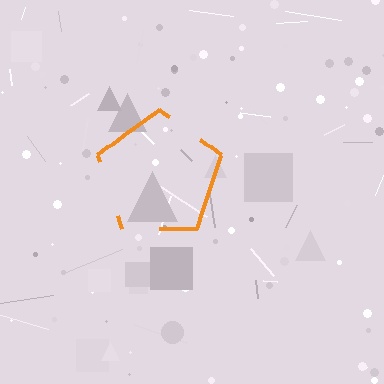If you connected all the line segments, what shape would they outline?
They would outline a pentagon.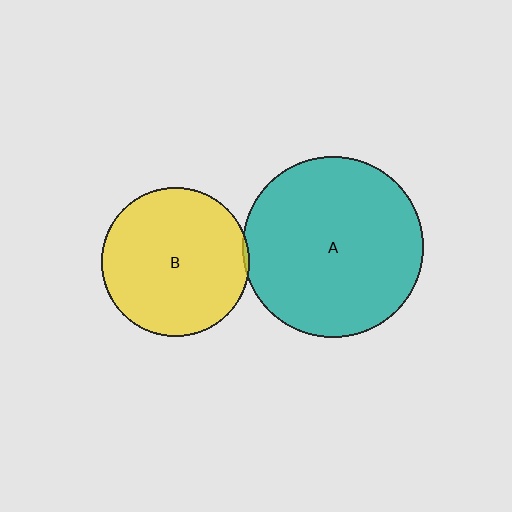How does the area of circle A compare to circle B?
Approximately 1.5 times.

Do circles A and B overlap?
Yes.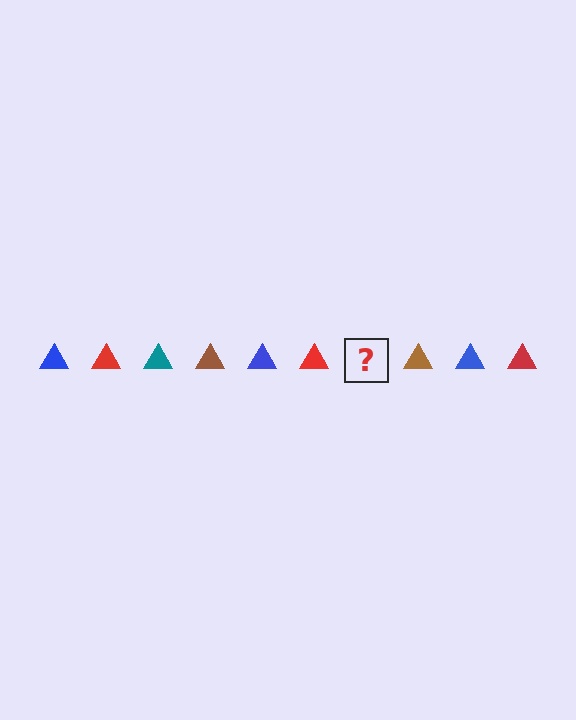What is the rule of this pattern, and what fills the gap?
The rule is that the pattern cycles through blue, red, teal, brown triangles. The gap should be filled with a teal triangle.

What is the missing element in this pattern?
The missing element is a teal triangle.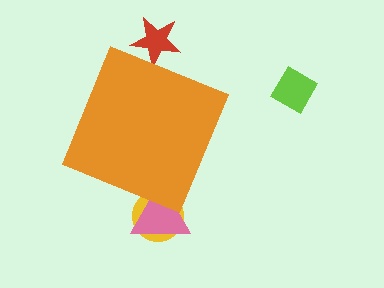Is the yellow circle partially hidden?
Yes, the yellow circle is partially hidden behind the orange diamond.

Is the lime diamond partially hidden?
No, the lime diamond is fully visible.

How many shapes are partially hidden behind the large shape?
3 shapes are partially hidden.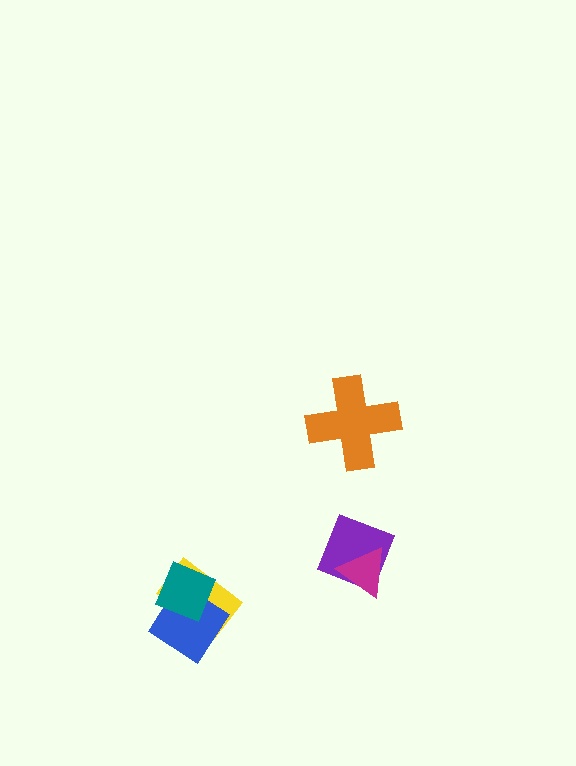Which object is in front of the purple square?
The magenta triangle is in front of the purple square.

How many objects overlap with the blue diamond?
2 objects overlap with the blue diamond.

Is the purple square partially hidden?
Yes, it is partially covered by another shape.